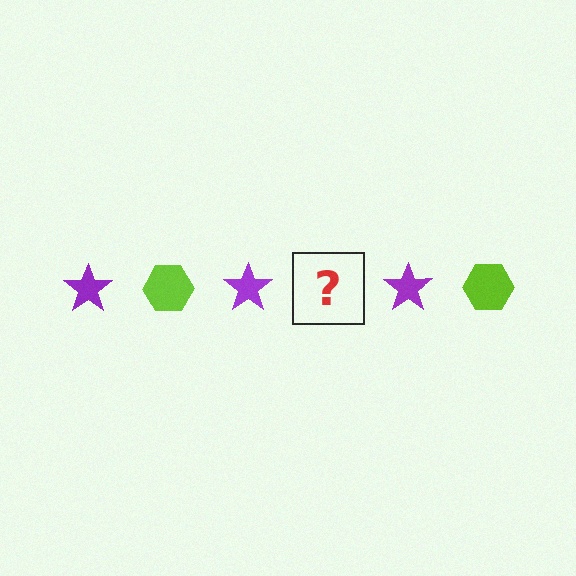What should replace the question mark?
The question mark should be replaced with a lime hexagon.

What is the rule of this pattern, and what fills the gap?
The rule is that the pattern alternates between purple star and lime hexagon. The gap should be filled with a lime hexagon.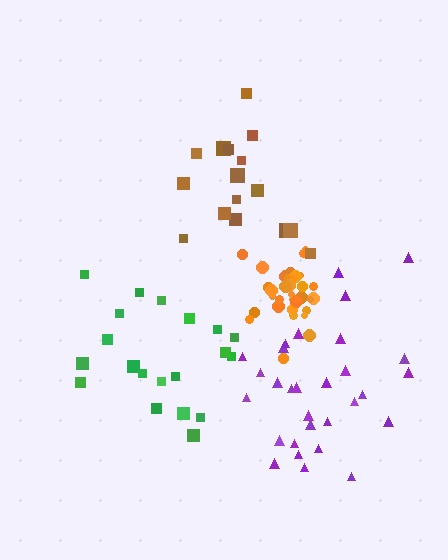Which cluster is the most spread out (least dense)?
Brown.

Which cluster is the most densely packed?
Orange.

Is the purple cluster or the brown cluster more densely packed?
Purple.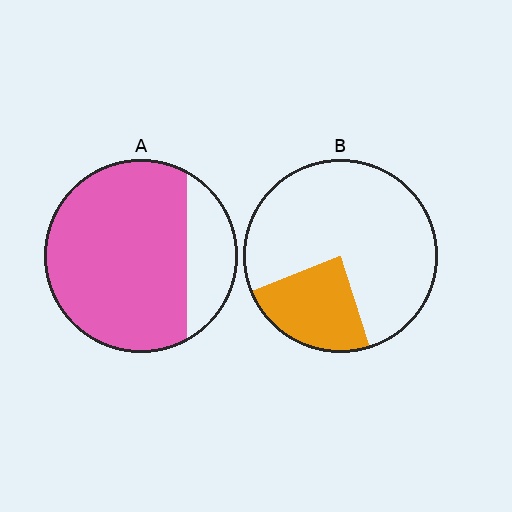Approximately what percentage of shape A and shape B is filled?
A is approximately 80% and B is approximately 25%.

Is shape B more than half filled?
No.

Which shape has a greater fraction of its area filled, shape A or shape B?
Shape A.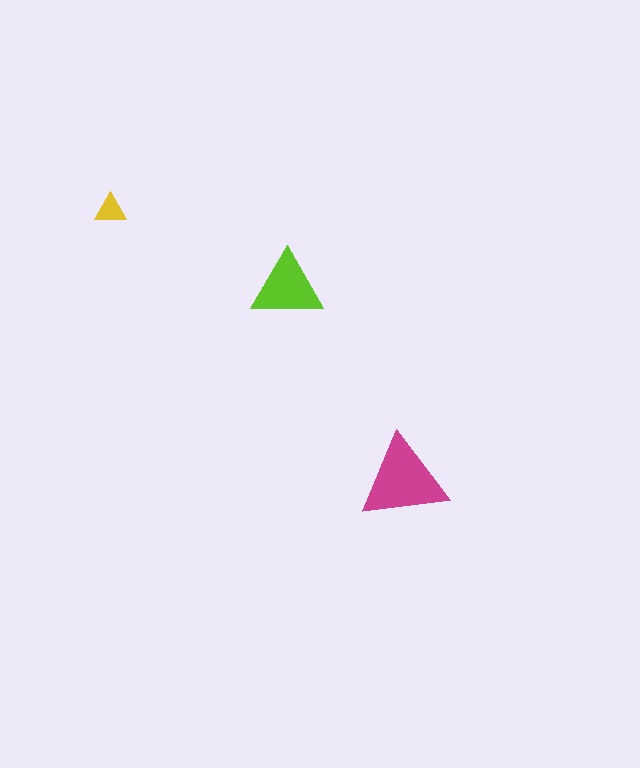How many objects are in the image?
There are 3 objects in the image.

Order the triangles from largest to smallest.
the magenta one, the lime one, the yellow one.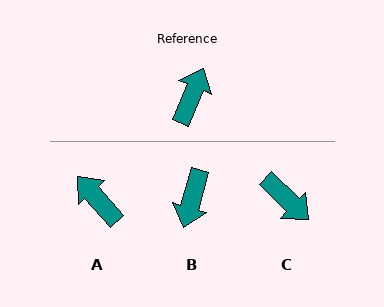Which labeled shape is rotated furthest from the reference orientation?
B, about 173 degrees away.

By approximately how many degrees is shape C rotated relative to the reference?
Approximately 111 degrees clockwise.